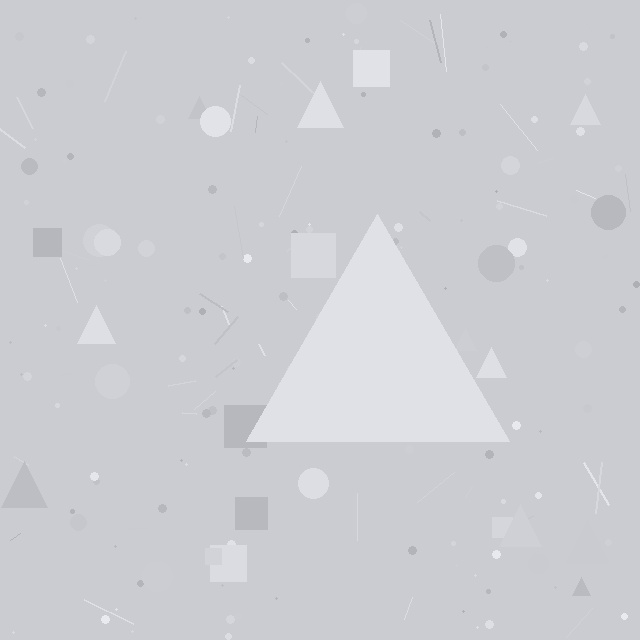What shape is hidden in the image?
A triangle is hidden in the image.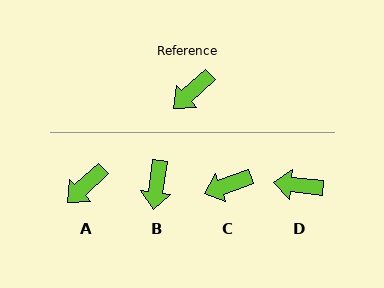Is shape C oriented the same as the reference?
No, it is off by about 23 degrees.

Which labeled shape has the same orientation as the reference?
A.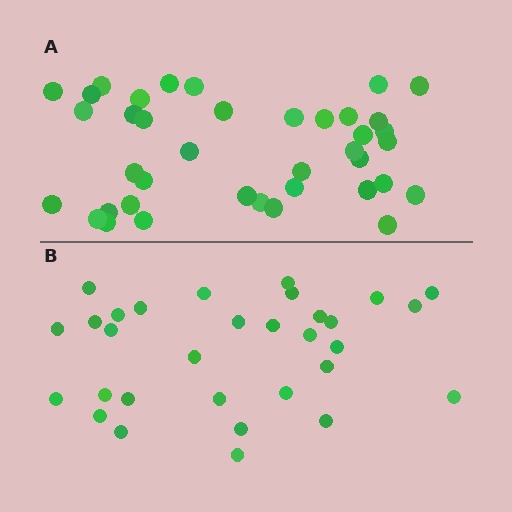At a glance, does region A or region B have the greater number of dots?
Region A (the top region) has more dots.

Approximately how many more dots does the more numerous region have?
Region A has roughly 8 or so more dots than region B.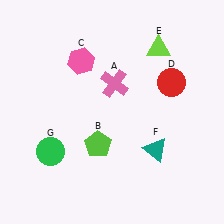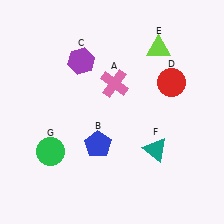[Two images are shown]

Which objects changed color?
B changed from lime to blue. C changed from pink to purple.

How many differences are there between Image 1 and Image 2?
There are 2 differences between the two images.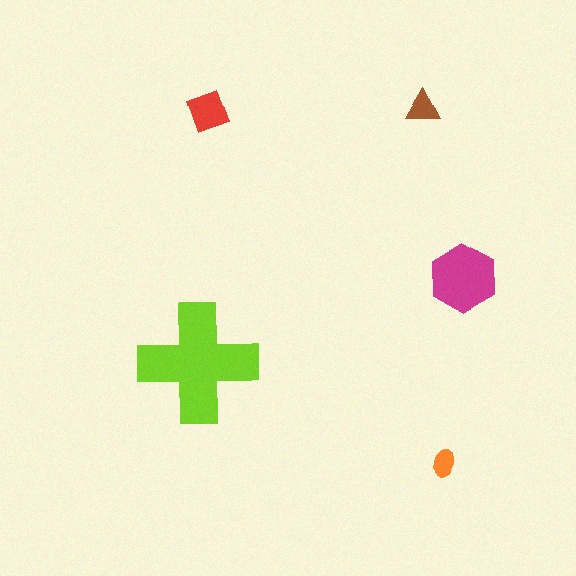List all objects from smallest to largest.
The orange ellipse, the brown triangle, the red square, the magenta hexagon, the lime cross.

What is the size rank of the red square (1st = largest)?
3rd.